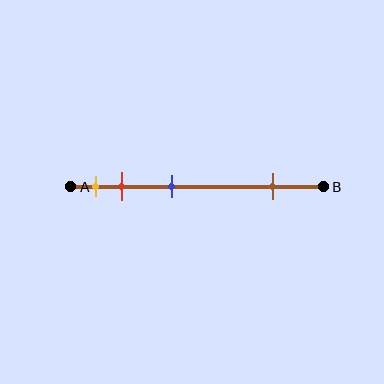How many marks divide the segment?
There are 4 marks dividing the segment.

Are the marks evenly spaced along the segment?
No, the marks are not evenly spaced.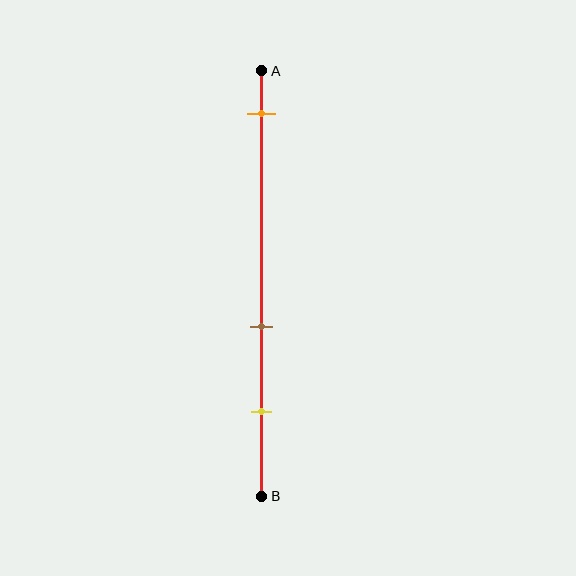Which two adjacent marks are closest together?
The brown and yellow marks are the closest adjacent pair.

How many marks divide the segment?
There are 3 marks dividing the segment.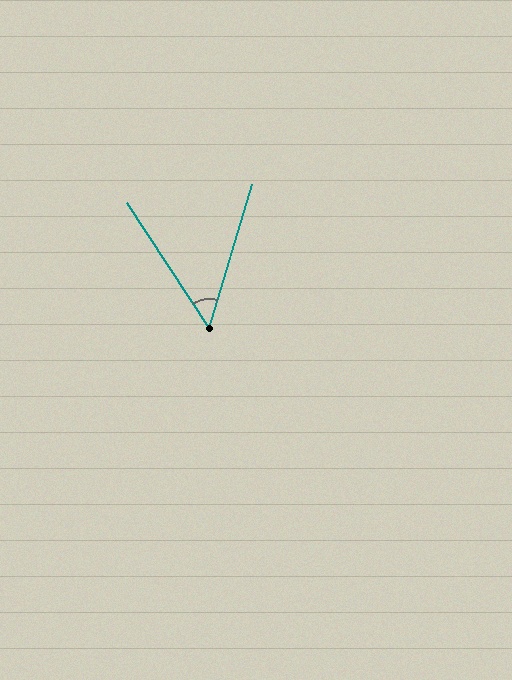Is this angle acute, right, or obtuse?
It is acute.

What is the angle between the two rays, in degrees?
Approximately 50 degrees.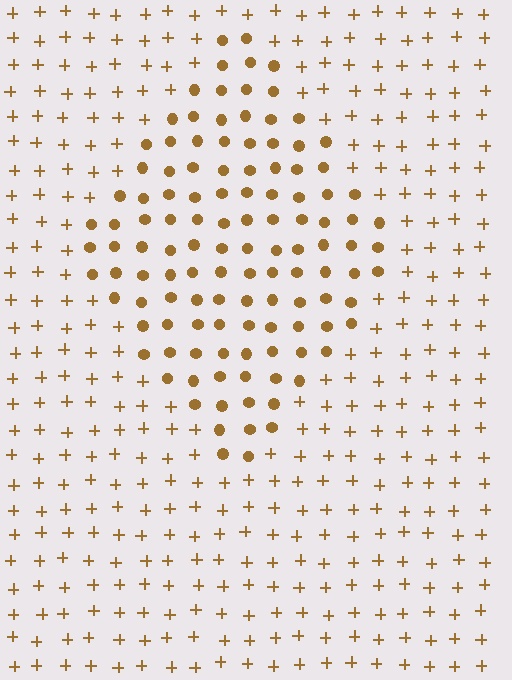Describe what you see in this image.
The image is filled with small brown elements arranged in a uniform grid. A diamond-shaped region contains circles, while the surrounding area contains plus signs. The boundary is defined purely by the change in element shape.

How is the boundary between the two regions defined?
The boundary is defined by a change in element shape: circles inside vs. plus signs outside. All elements share the same color and spacing.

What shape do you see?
I see a diamond.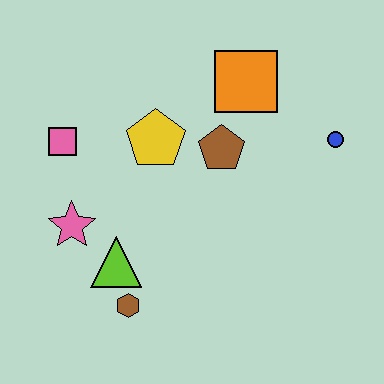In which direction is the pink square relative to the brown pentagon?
The pink square is to the left of the brown pentagon.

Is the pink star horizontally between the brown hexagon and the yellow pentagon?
No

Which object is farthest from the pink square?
The blue circle is farthest from the pink square.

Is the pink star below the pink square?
Yes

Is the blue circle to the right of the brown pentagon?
Yes